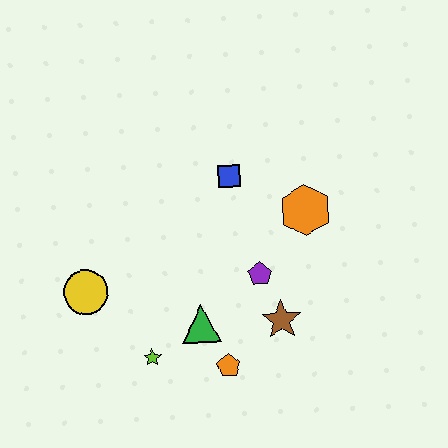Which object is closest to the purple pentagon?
The brown star is closest to the purple pentagon.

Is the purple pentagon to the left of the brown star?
Yes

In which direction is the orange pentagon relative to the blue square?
The orange pentagon is below the blue square.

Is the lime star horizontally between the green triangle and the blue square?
No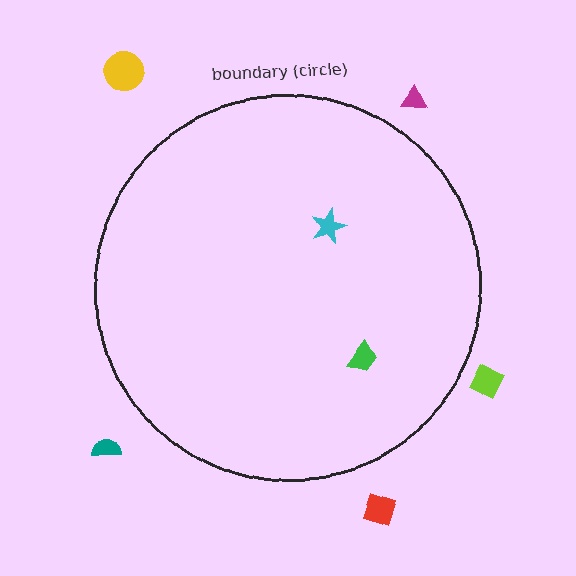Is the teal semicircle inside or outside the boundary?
Outside.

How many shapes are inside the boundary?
2 inside, 5 outside.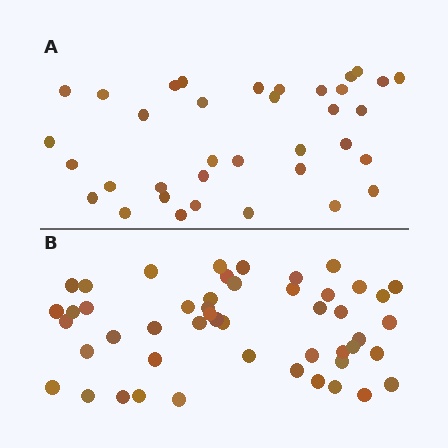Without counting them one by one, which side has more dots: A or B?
Region B (the bottom region) has more dots.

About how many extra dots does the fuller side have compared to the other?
Region B has approximately 15 more dots than region A.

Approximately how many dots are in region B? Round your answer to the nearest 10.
About 50 dots. (The exact count is 49, which rounds to 50.)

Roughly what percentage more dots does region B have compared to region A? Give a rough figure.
About 35% more.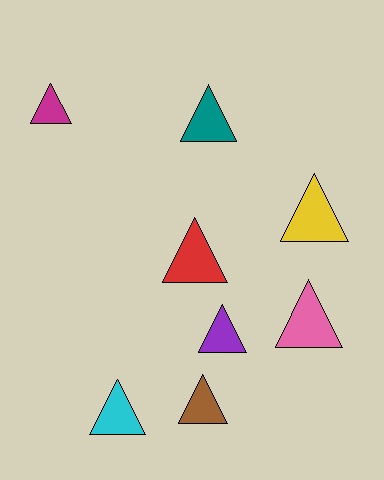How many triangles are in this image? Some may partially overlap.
There are 8 triangles.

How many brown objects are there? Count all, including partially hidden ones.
There is 1 brown object.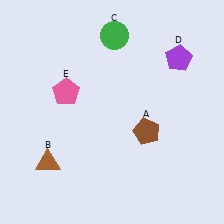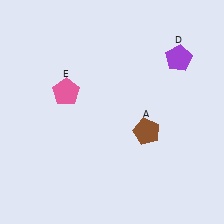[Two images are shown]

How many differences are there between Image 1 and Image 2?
There are 2 differences between the two images.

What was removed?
The green circle (C), the brown triangle (B) were removed in Image 2.